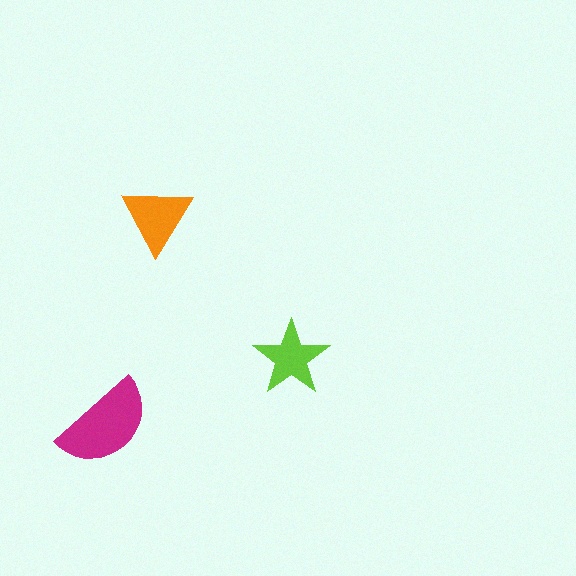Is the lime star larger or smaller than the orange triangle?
Smaller.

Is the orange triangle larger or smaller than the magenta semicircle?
Smaller.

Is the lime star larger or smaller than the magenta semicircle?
Smaller.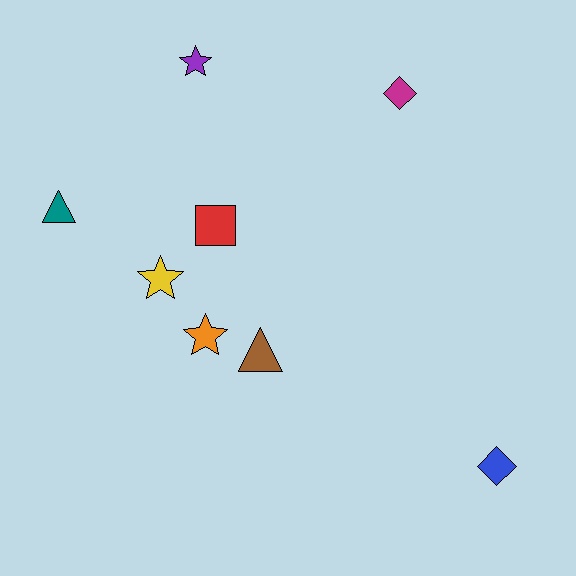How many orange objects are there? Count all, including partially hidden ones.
There is 1 orange object.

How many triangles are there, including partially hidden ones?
There are 2 triangles.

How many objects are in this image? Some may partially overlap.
There are 8 objects.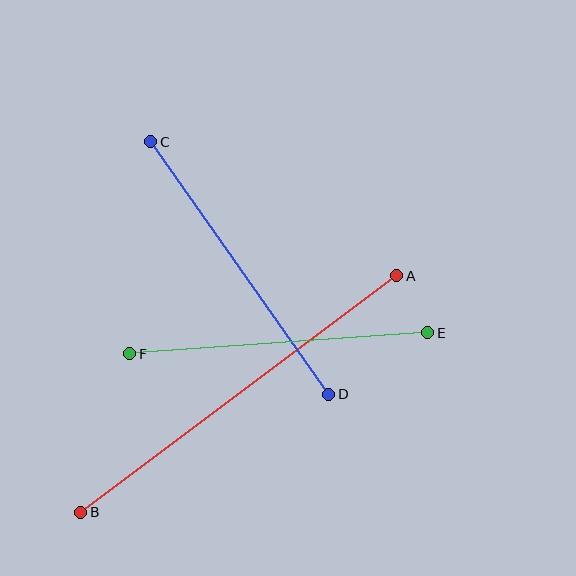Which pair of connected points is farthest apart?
Points A and B are farthest apart.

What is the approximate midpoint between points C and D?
The midpoint is at approximately (240, 268) pixels.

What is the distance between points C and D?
The distance is approximately 309 pixels.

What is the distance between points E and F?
The distance is approximately 299 pixels.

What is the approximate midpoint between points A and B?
The midpoint is at approximately (239, 394) pixels.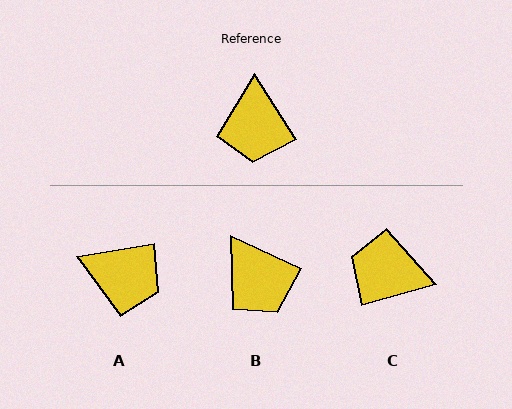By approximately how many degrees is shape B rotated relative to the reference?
Approximately 33 degrees counter-clockwise.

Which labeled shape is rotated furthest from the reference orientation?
C, about 107 degrees away.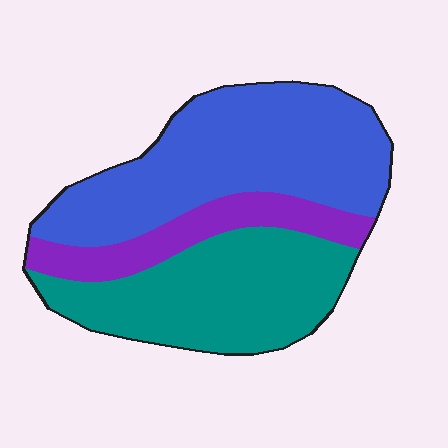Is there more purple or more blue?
Blue.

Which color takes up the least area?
Purple, at roughly 15%.